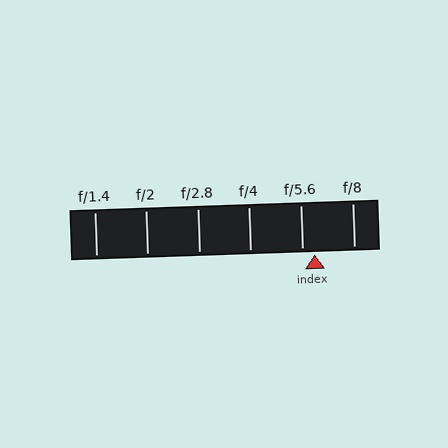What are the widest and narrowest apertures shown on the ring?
The widest aperture shown is f/1.4 and the narrowest is f/8.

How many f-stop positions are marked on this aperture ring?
There are 6 f-stop positions marked.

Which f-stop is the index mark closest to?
The index mark is closest to f/5.6.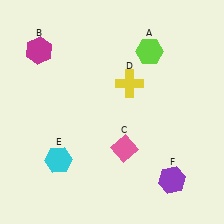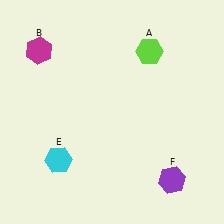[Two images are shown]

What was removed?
The yellow cross (D), the pink diamond (C) were removed in Image 2.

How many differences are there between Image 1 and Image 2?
There are 2 differences between the two images.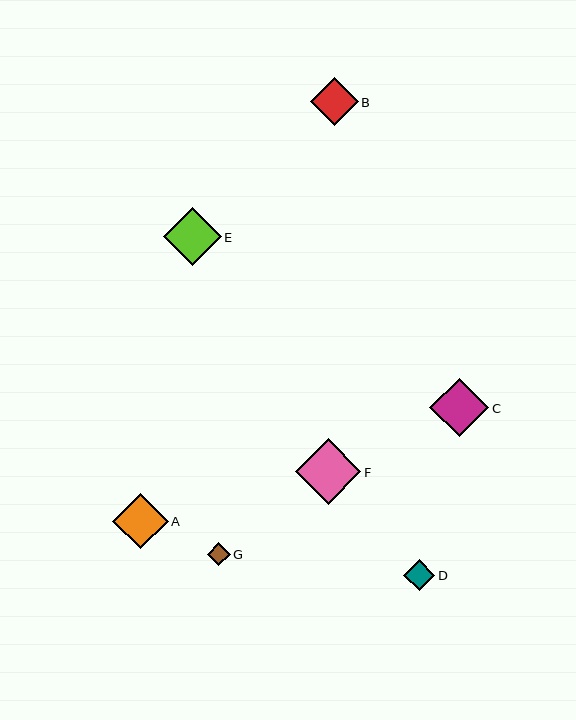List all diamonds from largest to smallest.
From largest to smallest: F, C, E, A, B, D, G.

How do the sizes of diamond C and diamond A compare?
Diamond C and diamond A are approximately the same size.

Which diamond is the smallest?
Diamond G is the smallest with a size of approximately 23 pixels.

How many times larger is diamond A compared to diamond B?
Diamond A is approximately 1.2 times the size of diamond B.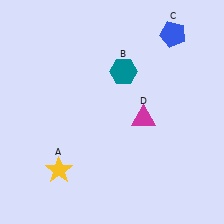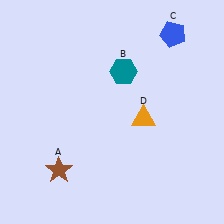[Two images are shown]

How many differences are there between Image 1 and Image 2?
There are 2 differences between the two images.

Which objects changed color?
A changed from yellow to brown. D changed from magenta to orange.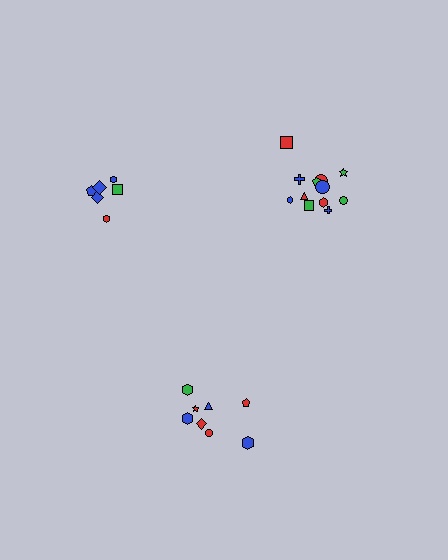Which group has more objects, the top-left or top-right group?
The top-right group.